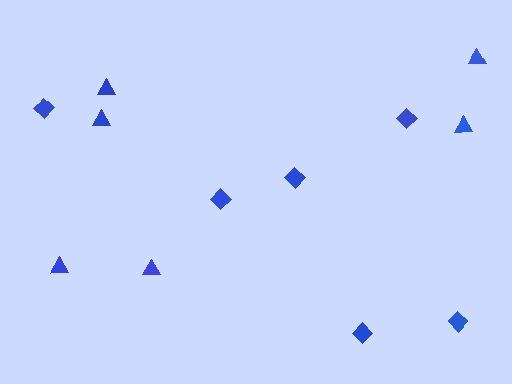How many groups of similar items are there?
There are 2 groups: one group of diamonds (6) and one group of triangles (6).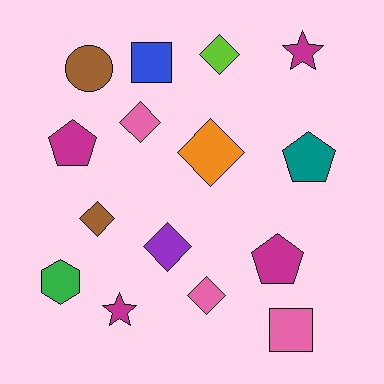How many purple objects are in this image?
There is 1 purple object.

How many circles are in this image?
There is 1 circle.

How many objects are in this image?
There are 15 objects.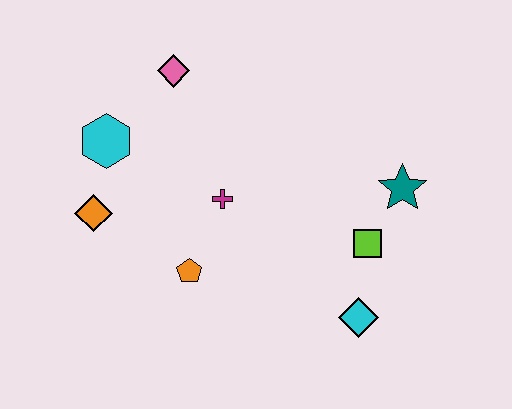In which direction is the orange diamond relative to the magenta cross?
The orange diamond is to the left of the magenta cross.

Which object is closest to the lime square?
The teal star is closest to the lime square.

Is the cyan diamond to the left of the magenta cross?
No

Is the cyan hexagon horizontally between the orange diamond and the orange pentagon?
Yes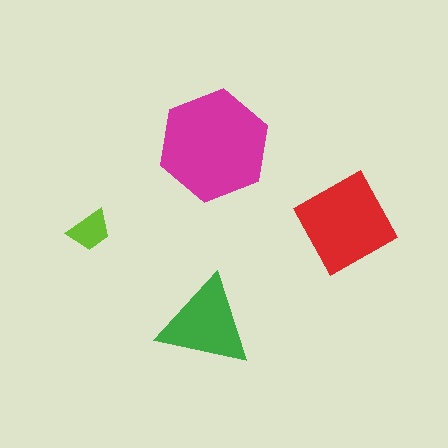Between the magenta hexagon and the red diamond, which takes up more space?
The magenta hexagon.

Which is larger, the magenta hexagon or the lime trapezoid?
The magenta hexagon.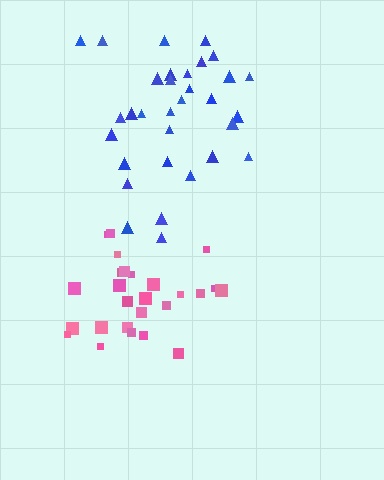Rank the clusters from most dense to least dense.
pink, blue.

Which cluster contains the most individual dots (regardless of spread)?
Blue (32).